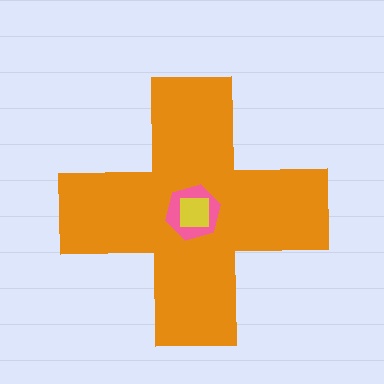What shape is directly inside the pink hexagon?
The yellow square.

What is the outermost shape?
The orange cross.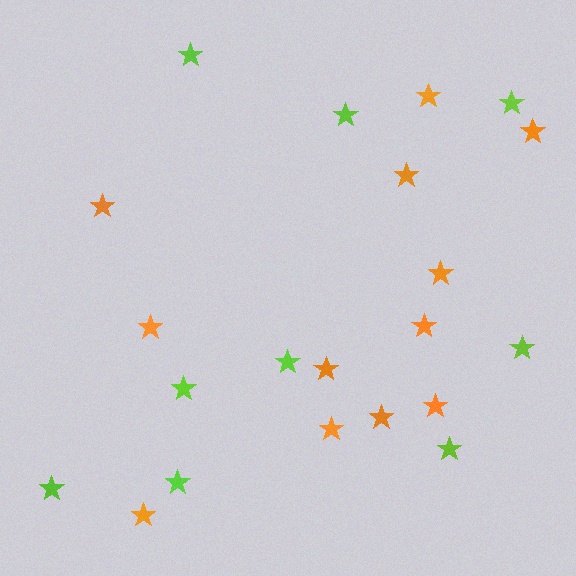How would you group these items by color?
There are 2 groups: one group of orange stars (12) and one group of lime stars (9).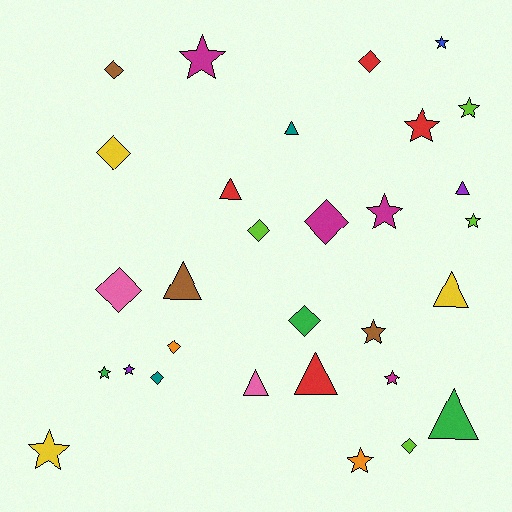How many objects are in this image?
There are 30 objects.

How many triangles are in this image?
There are 8 triangles.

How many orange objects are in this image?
There are 2 orange objects.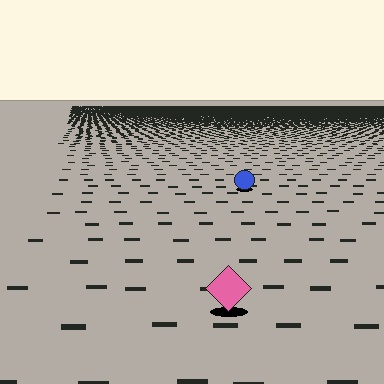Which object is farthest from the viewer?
The blue circle is farthest from the viewer. It appears smaller and the ground texture around it is denser.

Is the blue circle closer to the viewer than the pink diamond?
No. The pink diamond is closer — you can tell from the texture gradient: the ground texture is coarser near it.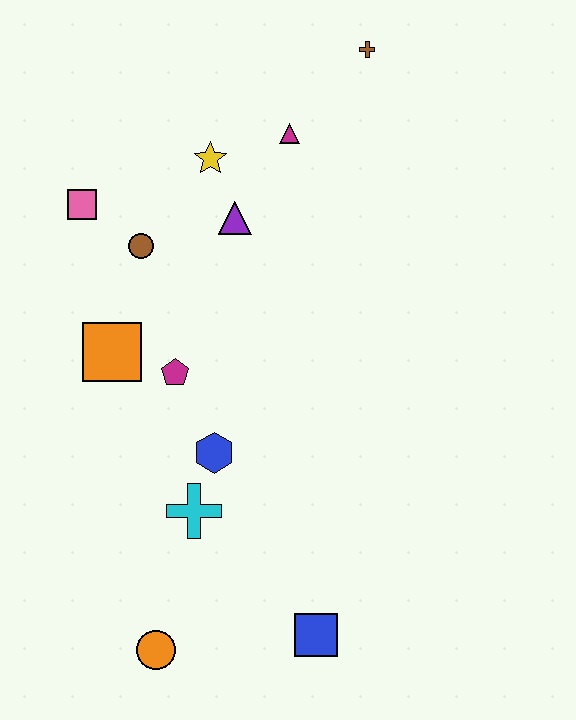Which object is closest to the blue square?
The orange circle is closest to the blue square.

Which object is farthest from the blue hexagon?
The brown cross is farthest from the blue hexagon.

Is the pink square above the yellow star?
No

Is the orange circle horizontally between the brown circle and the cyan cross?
Yes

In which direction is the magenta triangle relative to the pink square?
The magenta triangle is to the right of the pink square.